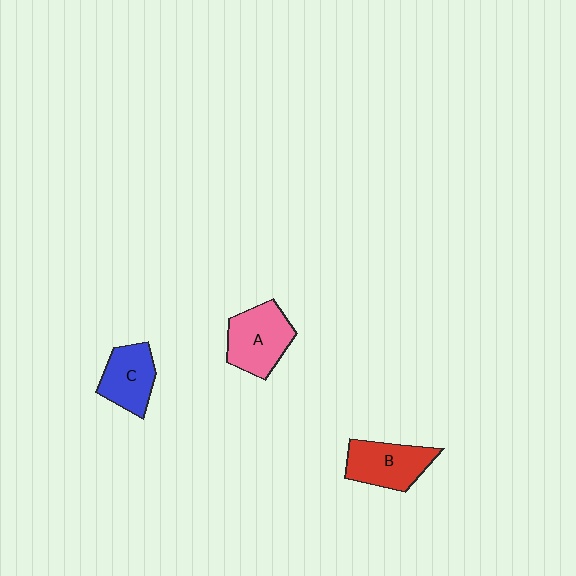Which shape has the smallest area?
Shape C (blue).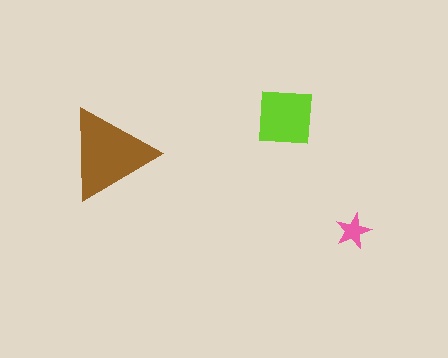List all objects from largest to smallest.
The brown triangle, the lime square, the pink star.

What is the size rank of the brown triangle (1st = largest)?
1st.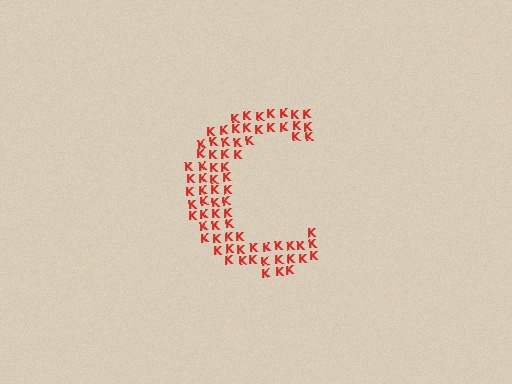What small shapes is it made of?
It is made of small letter K's.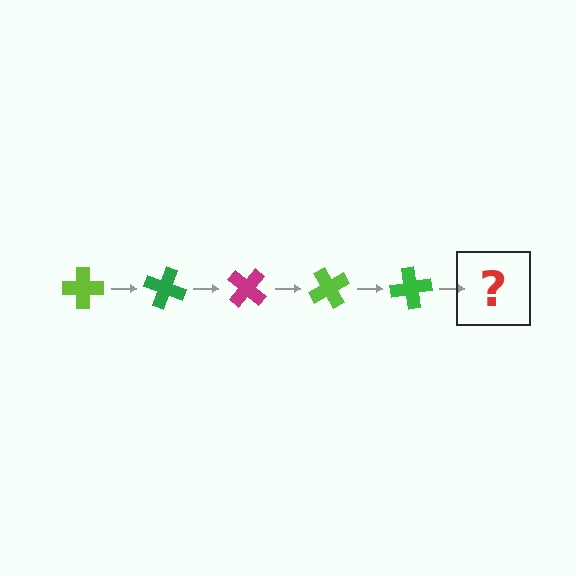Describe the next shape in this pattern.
It should be a magenta cross, rotated 100 degrees from the start.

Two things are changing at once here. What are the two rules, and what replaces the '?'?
The two rules are that it rotates 20 degrees each step and the color cycles through lime, green, and magenta. The '?' should be a magenta cross, rotated 100 degrees from the start.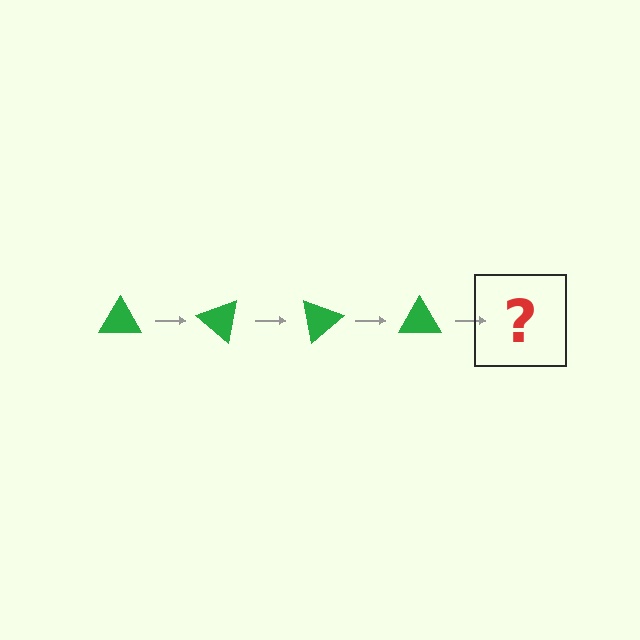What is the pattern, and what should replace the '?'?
The pattern is that the triangle rotates 40 degrees each step. The '?' should be a green triangle rotated 160 degrees.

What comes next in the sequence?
The next element should be a green triangle rotated 160 degrees.